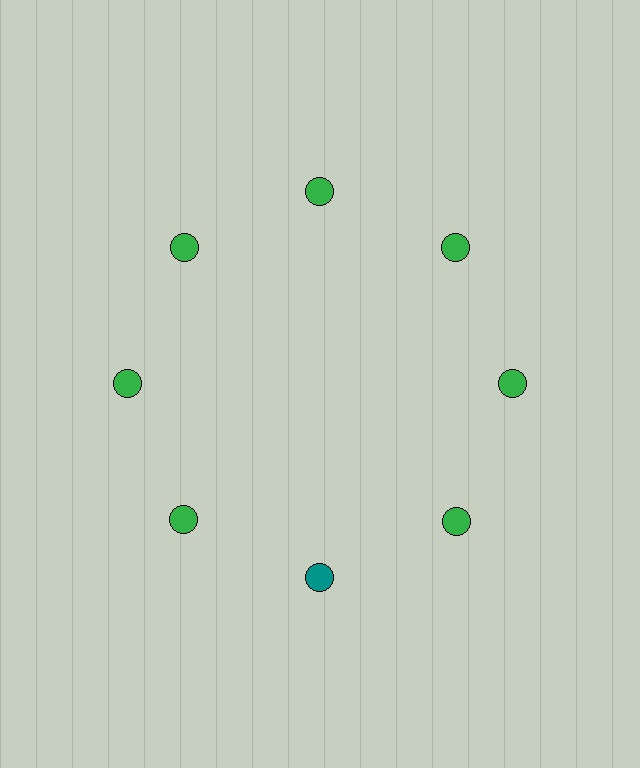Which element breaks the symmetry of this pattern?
The teal circle at roughly the 6 o'clock position breaks the symmetry. All other shapes are green circles.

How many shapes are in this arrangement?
There are 8 shapes arranged in a ring pattern.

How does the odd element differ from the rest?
It has a different color: teal instead of green.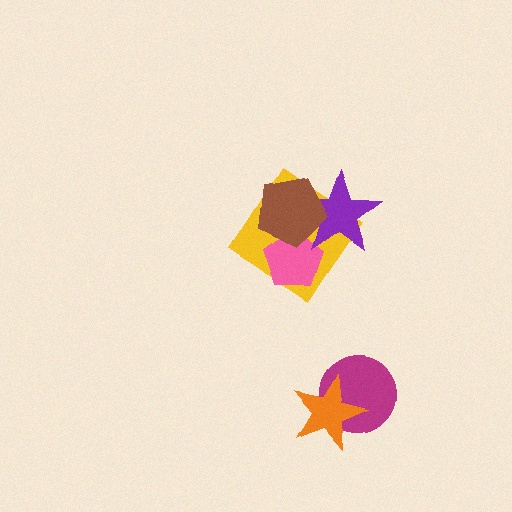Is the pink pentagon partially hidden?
Yes, it is partially covered by another shape.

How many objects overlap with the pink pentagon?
3 objects overlap with the pink pentagon.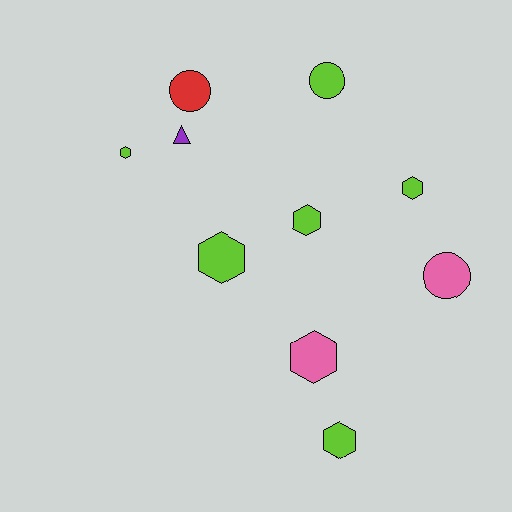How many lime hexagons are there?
There are 5 lime hexagons.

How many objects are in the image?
There are 10 objects.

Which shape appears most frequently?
Hexagon, with 6 objects.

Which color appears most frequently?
Lime, with 6 objects.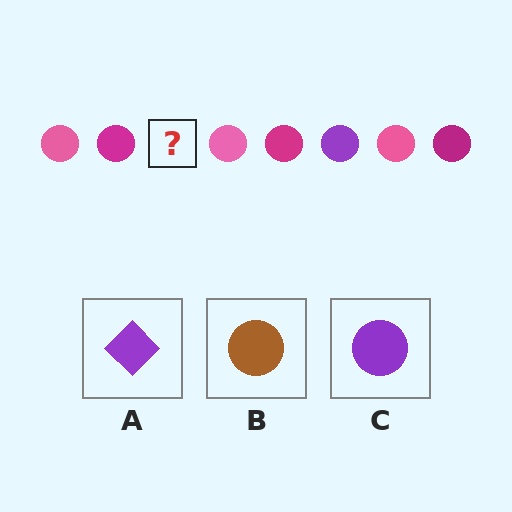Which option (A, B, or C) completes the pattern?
C.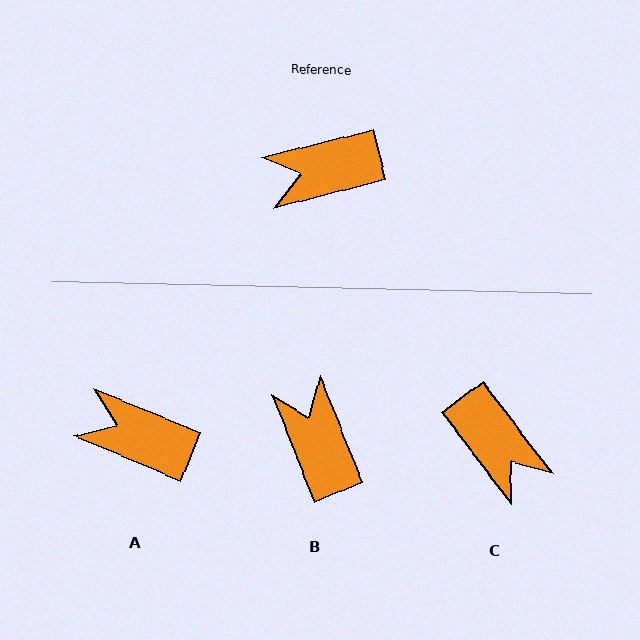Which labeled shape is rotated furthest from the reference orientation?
C, about 113 degrees away.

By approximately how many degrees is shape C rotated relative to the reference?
Approximately 113 degrees counter-clockwise.